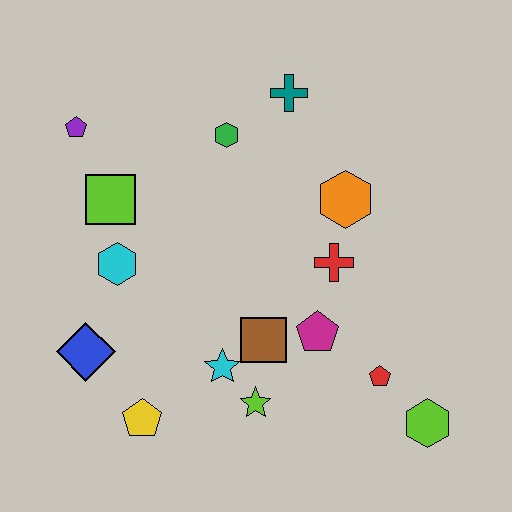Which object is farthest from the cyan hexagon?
The lime hexagon is farthest from the cyan hexagon.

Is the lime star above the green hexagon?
No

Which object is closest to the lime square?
The cyan hexagon is closest to the lime square.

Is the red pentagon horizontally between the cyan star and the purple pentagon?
No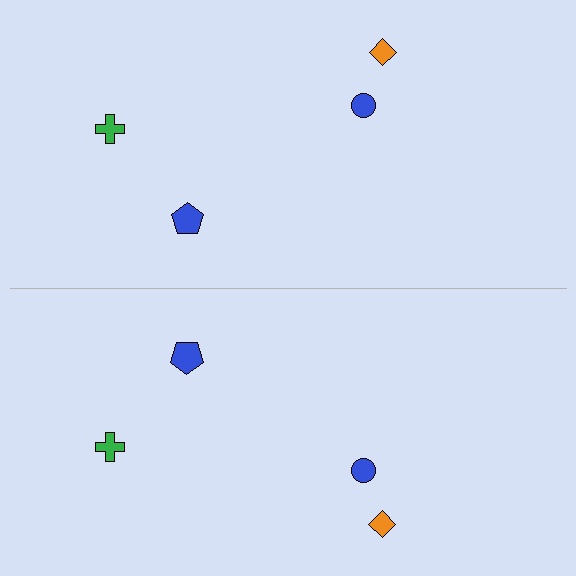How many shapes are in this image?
There are 8 shapes in this image.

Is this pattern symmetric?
Yes, this pattern has bilateral (reflection) symmetry.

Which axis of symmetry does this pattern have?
The pattern has a horizontal axis of symmetry running through the center of the image.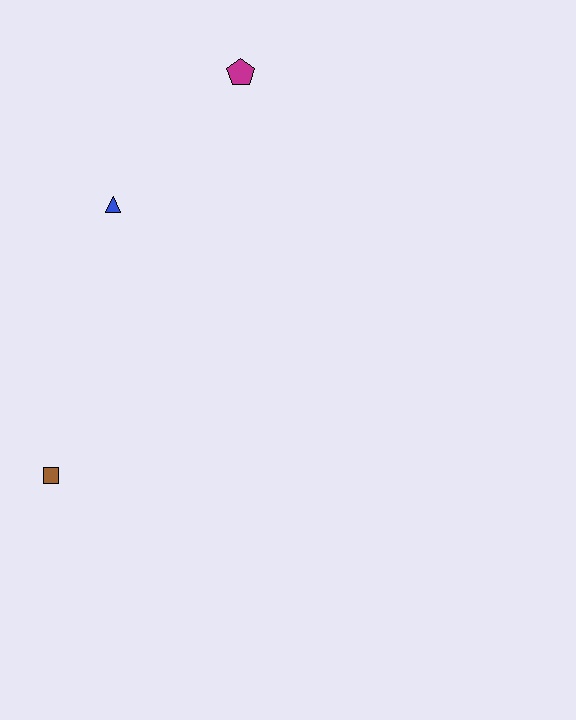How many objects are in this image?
There are 3 objects.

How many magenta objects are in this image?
There is 1 magenta object.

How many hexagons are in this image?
There are no hexagons.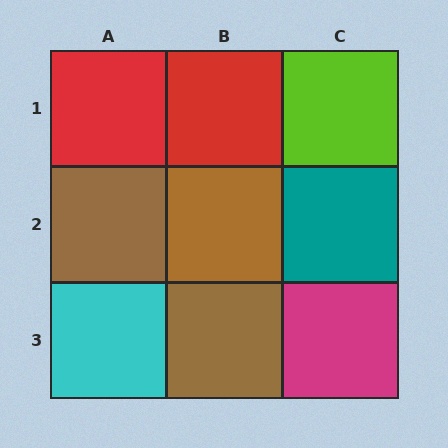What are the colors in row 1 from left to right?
Red, red, lime.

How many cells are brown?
3 cells are brown.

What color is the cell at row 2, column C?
Teal.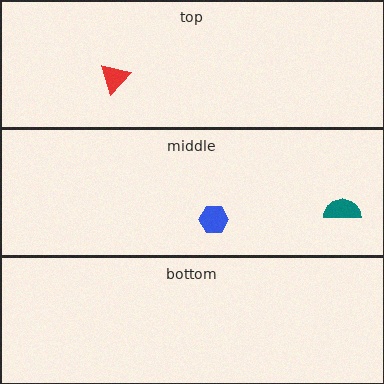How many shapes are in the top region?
1.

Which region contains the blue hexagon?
The middle region.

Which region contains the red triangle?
The top region.